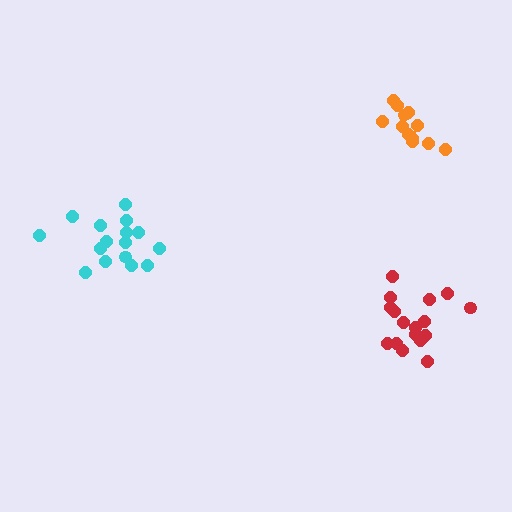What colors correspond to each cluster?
The clusters are colored: cyan, red, orange.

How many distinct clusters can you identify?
There are 3 distinct clusters.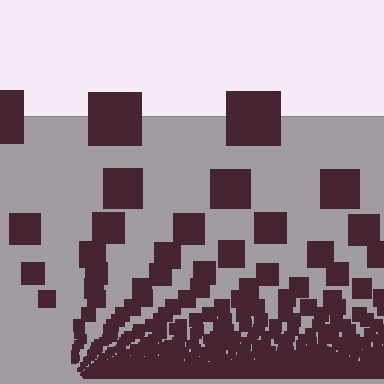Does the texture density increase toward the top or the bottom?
Density increases toward the bottom.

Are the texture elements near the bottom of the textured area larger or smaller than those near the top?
Smaller. The gradient is inverted — elements near the bottom are smaller and denser.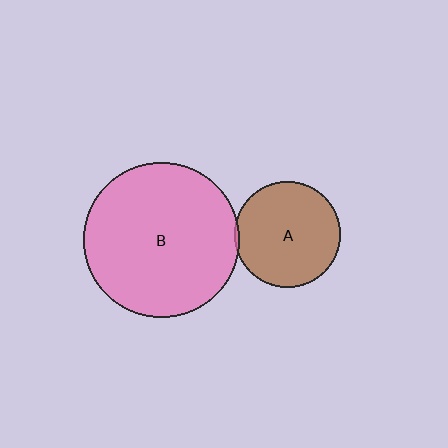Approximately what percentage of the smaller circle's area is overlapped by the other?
Approximately 5%.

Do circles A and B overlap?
Yes.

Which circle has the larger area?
Circle B (pink).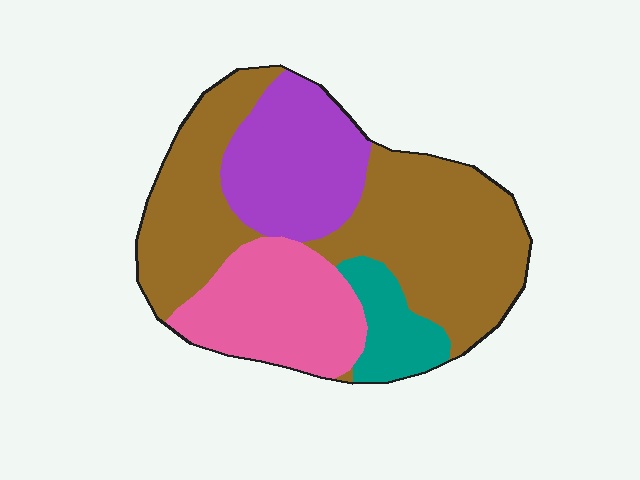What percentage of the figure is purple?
Purple takes up less than a quarter of the figure.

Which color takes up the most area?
Brown, at roughly 50%.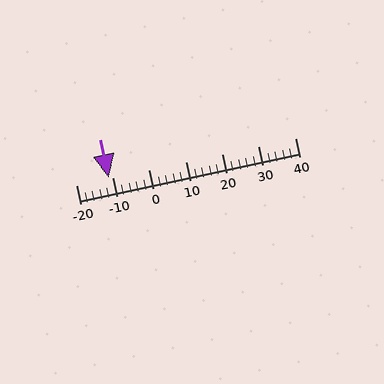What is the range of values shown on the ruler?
The ruler shows values from -20 to 40.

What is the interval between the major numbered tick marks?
The major tick marks are spaced 10 units apart.